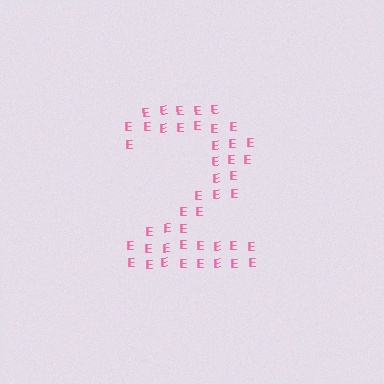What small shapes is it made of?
It is made of small letter E's.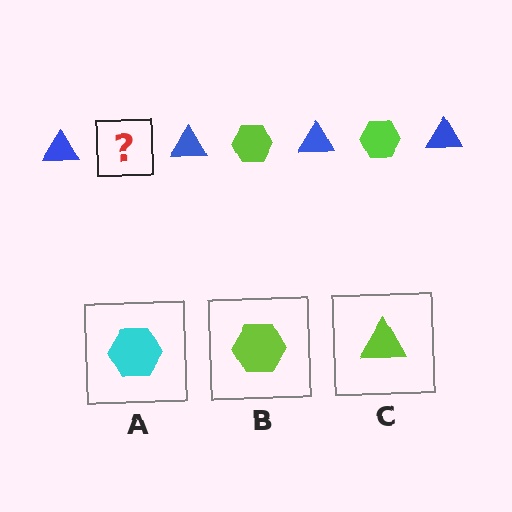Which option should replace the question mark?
Option B.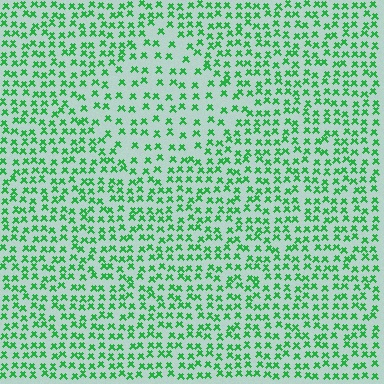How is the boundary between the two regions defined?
The boundary is defined by a change in element density (approximately 1.7x ratio). All elements are the same color, size, and shape.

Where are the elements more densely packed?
The elements are more densely packed outside the diamond boundary.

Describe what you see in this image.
The image contains small green elements arranged at two different densities. A diamond-shaped region is visible where the elements are less densely packed than the surrounding area.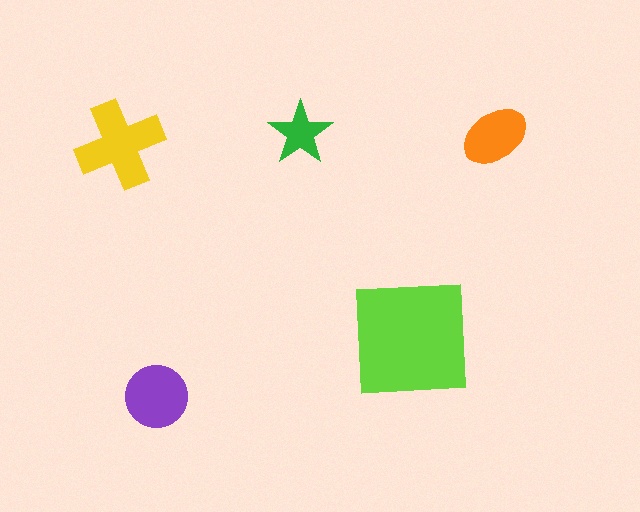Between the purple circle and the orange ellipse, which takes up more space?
The purple circle.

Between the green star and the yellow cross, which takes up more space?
The yellow cross.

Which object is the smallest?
The green star.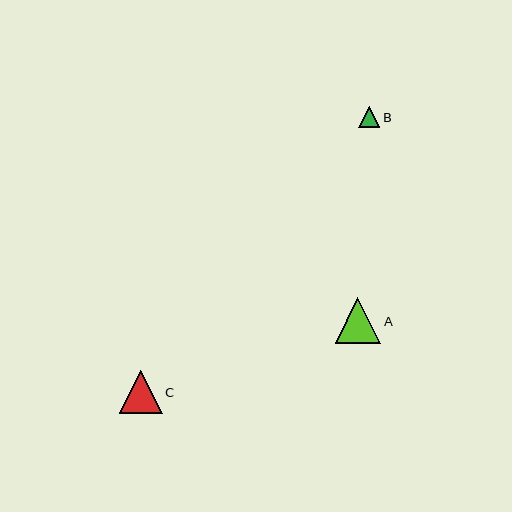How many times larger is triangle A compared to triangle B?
Triangle A is approximately 2.2 times the size of triangle B.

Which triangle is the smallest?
Triangle B is the smallest with a size of approximately 21 pixels.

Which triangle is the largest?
Triangle A is the largest with a size of approximately 45 pixels.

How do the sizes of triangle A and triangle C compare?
Triangle A and triangle C are approximately the same size.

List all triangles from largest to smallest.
From largest to smallest: A, C, B.